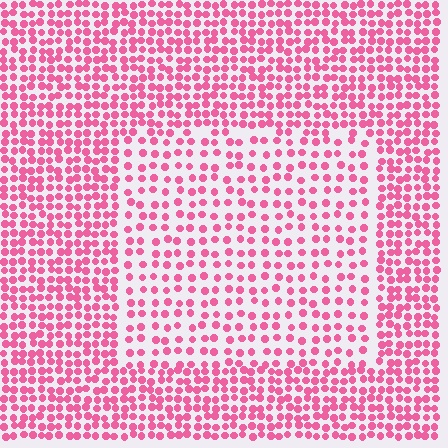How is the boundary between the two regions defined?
The boundary is defined by a change in element density (approximately 1.8x ratio). All elements are the same color, size, and shape.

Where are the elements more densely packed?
The elements are more densely packed outside the rectangle boundary.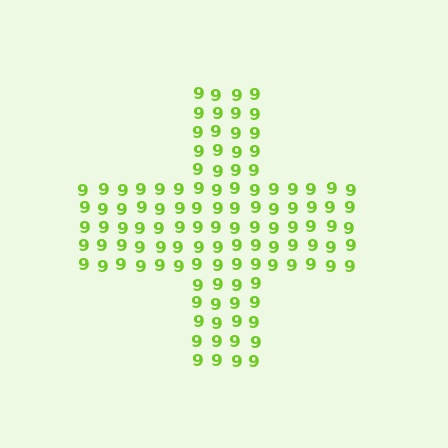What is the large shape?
The large shape is a cross.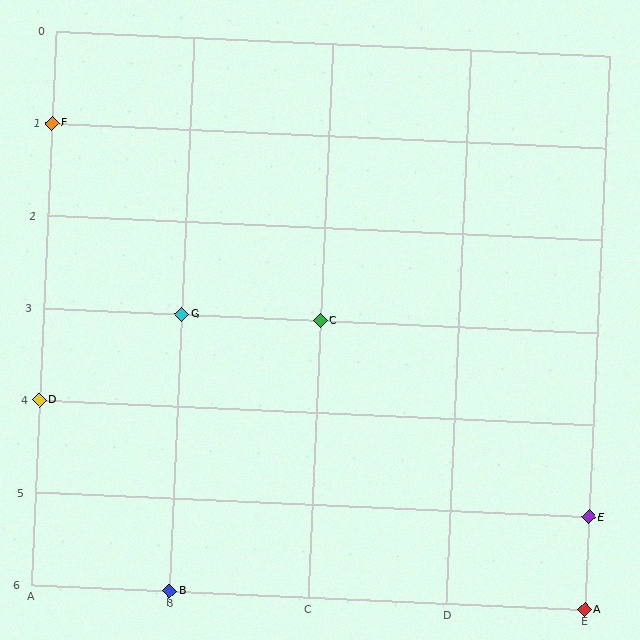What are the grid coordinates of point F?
Point F is at grid coordinates (A, 1).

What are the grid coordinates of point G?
Point G is at grid coordinates (B, 3).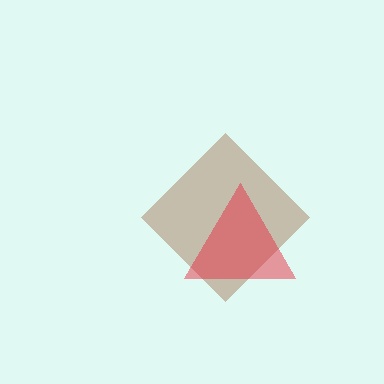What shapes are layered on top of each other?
The layered shapes are: a brown diamond, a red triangle.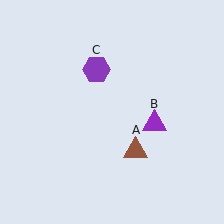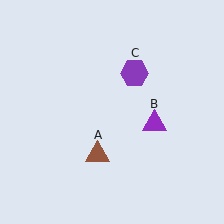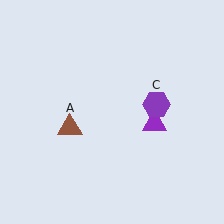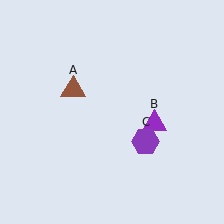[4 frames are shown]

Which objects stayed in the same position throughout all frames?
Purple triangle (object B) remained stationary.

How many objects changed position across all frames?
2 objects changed position: brown triangle (object A), purple hexagon (object C).